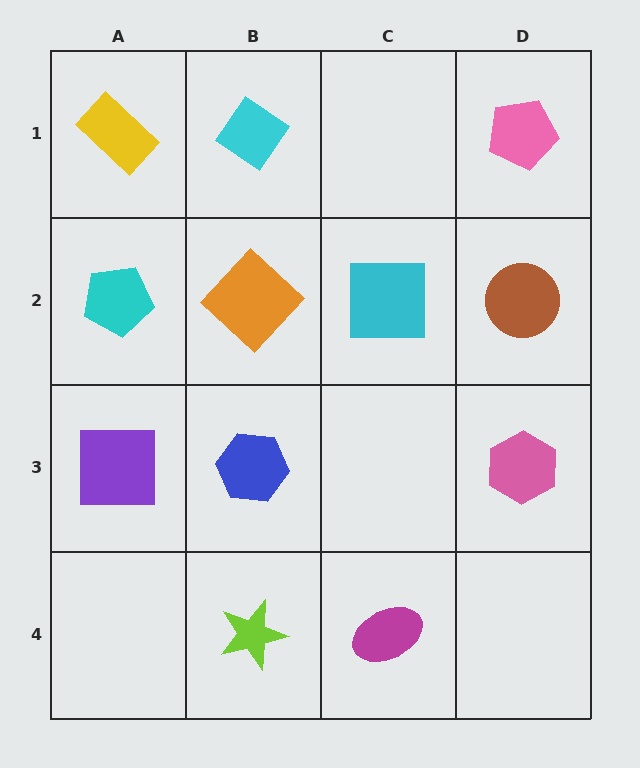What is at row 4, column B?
A lime star.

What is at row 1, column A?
A yellow rectangle.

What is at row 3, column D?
A pink hexagon.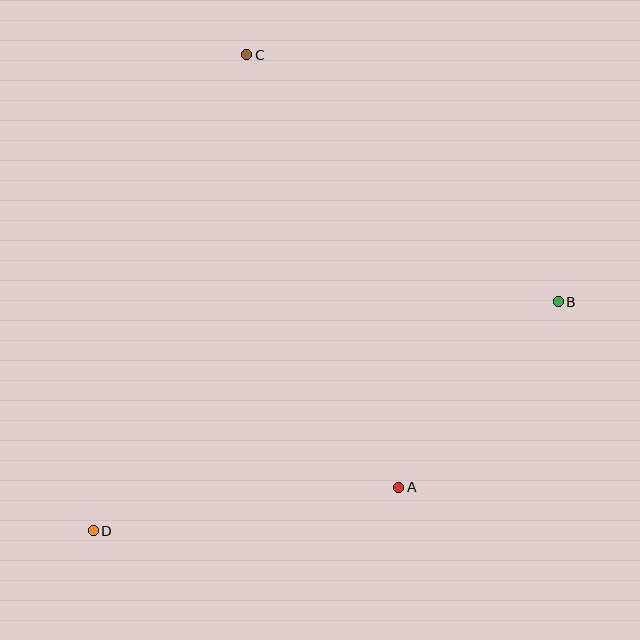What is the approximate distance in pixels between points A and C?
The distance between A and C is approximately 458 pixels.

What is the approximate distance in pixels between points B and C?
The distance between B and C is approximately 397 pixels.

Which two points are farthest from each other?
Points B and D are farthest from each other.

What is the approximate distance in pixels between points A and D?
The distance between A and D is approximately 308 pixels.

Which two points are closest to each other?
Points A and B are closest to each other.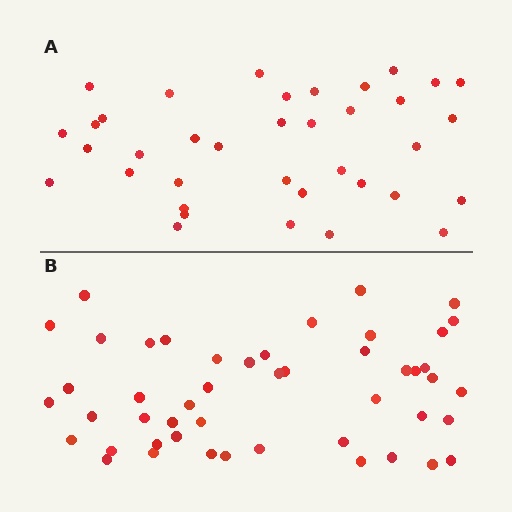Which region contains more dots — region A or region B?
Region B (the bottom region) has more dots.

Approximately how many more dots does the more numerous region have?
Region B has roughly 12 or so more dots than region A.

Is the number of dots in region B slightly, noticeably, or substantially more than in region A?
Region B has noticeably more, but not dramatically so. The ratio is roughly 1.3 to 1.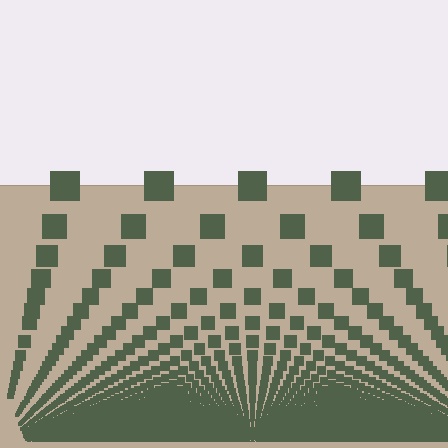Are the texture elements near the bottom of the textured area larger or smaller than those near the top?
Smaller. The gradient is inverted — elements near the bottom are smaller and denser.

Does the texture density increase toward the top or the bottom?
Density increases toward the bottom.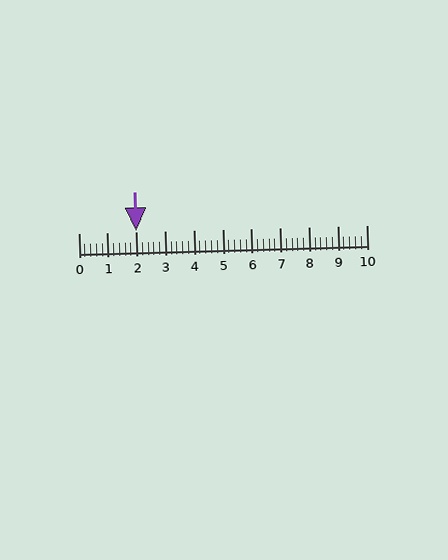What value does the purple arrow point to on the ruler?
The purple arrow points to approximately 2.0.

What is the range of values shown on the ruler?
The ruler shows values from 0 to 10.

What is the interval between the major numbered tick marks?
The major tick marks are spaced 1 units apart.